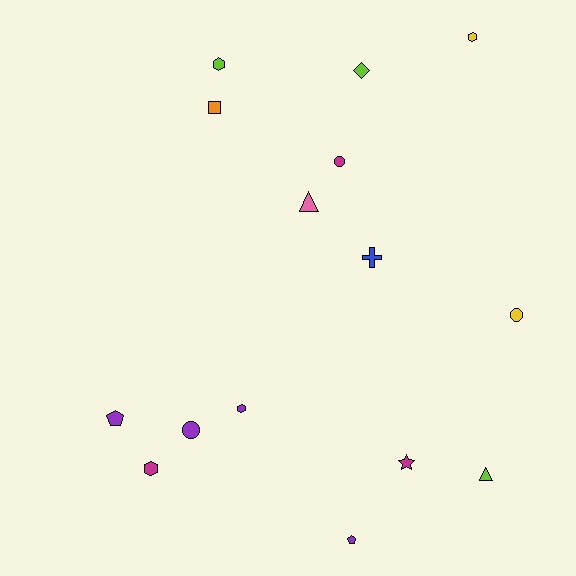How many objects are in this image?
There are 15 objects.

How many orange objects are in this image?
There is 1 orange object.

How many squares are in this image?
There is 1 square.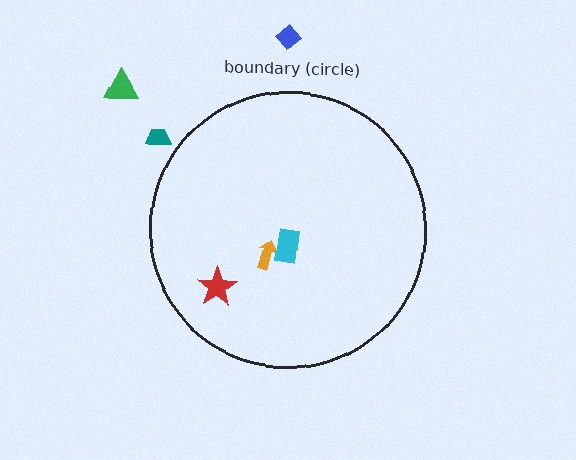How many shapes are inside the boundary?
3 inside, 3 outside.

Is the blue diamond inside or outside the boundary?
Outside.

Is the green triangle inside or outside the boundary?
Outside.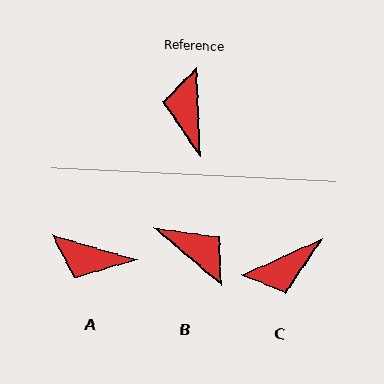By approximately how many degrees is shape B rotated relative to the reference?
Approximately 133 degrees clockwise.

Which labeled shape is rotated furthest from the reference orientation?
B, about 133 degrees away.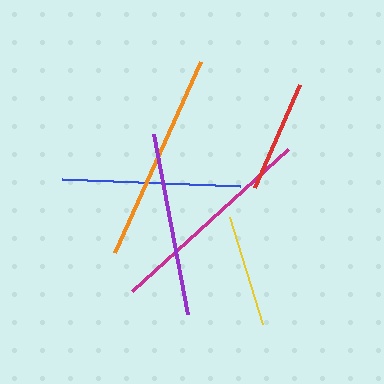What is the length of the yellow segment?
The yellow segment is approximately 113 pixels long.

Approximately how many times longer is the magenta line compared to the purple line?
The magenta line is approximately 1.2 times the length of the purple line.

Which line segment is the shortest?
The red line is the shortest at approximately 112 pixels.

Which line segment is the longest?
The magenta line is the longest at approximately 211 pixels.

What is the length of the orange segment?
The orange segment is approximately 210 pixels long.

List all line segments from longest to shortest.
From longest to shortest: magenta, orange, purple, blue, yellow, red.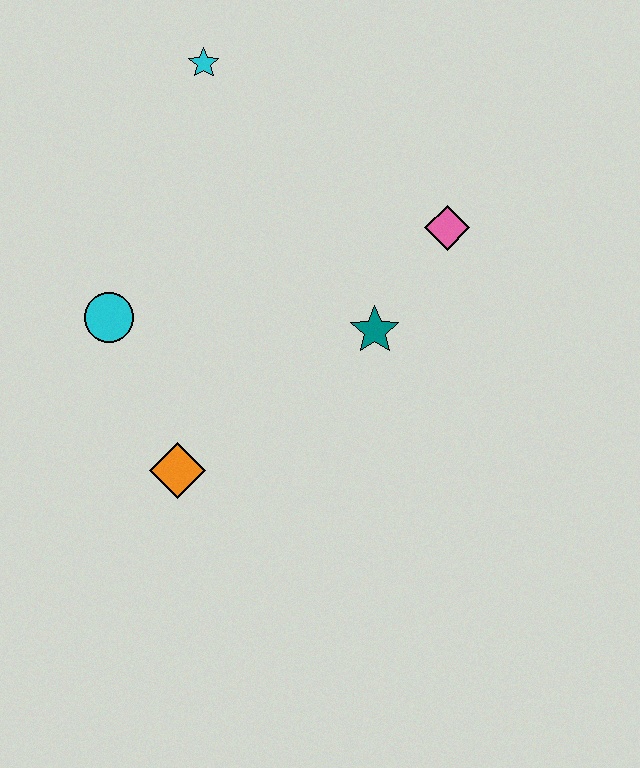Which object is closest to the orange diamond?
The cyan circle is closest to the orange diamond.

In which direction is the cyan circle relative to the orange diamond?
The cyan circle is above the orange diamond.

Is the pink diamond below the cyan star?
Yes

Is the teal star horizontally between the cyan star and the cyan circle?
No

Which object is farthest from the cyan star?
The orange diamond is farthest from the cyan star.